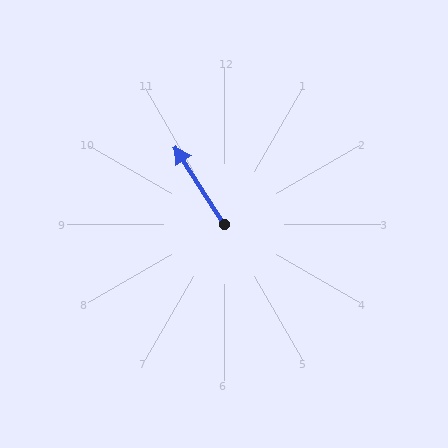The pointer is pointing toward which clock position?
Roughly 11 o'clock.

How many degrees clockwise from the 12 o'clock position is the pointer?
Approximately 328 degrees.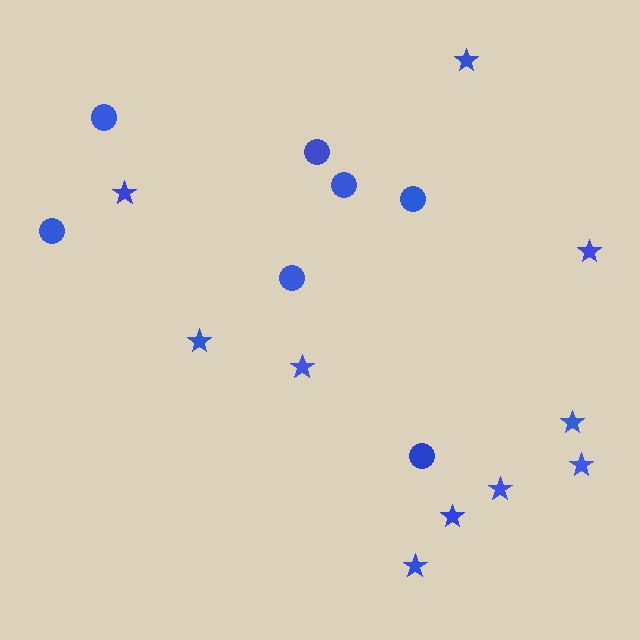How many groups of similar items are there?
There are 2 groups: one group of stars (10) and one group of circles (7).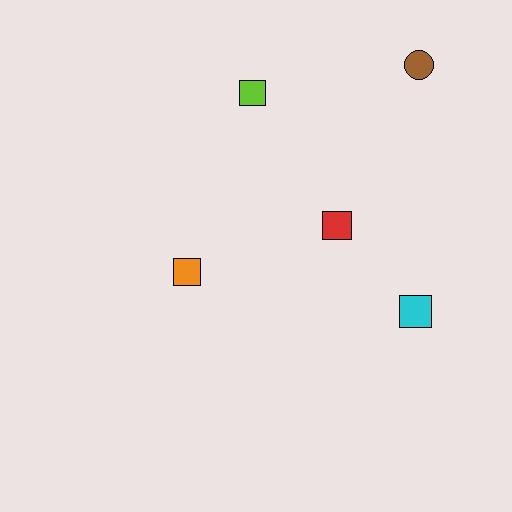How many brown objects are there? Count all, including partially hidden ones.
There is 1 brown object.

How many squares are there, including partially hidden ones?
There are 4 squares.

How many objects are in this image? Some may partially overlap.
There are 5 objects.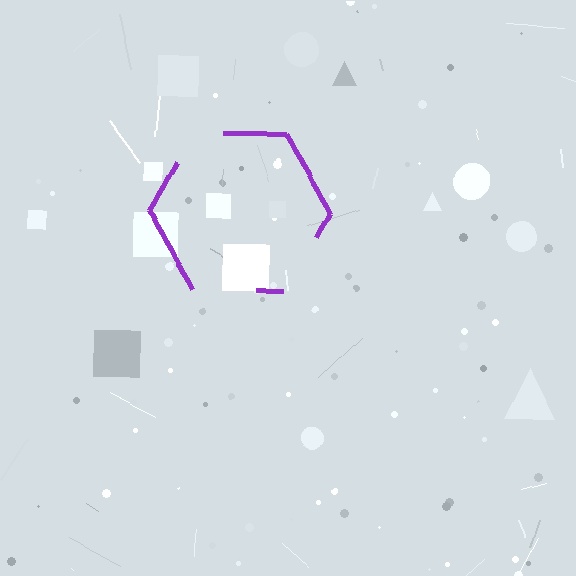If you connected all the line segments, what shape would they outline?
They would outline a hexagon.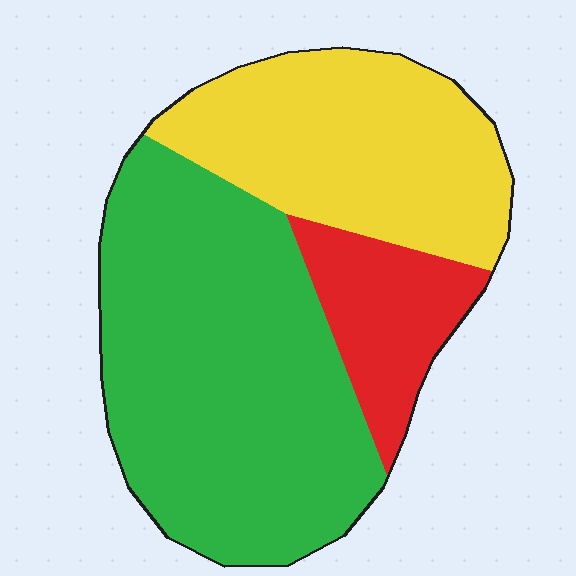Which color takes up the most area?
Green, at roughly 55%.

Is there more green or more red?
Green.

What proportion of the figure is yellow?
Yellow covers roughly 30% of the figure.